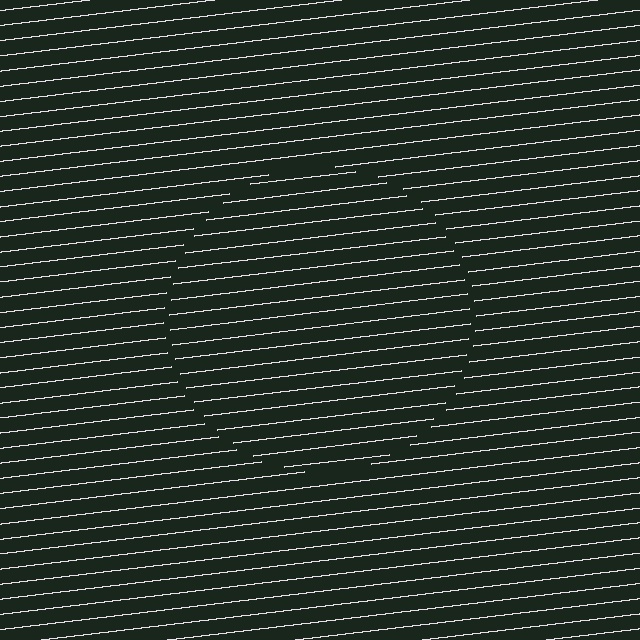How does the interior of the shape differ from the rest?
The interior of the shape contains the same grating, shifted by half a period — the contour is defined by the phase discontinuity where line-ends from the inner and outer gratings abut.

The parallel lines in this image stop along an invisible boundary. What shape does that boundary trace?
An illusory circle. The interior of the shape contains the same grating, shifted by half a period — the contour is defined by the phase discontinuity where line-ends from the inner and outer gratings abut.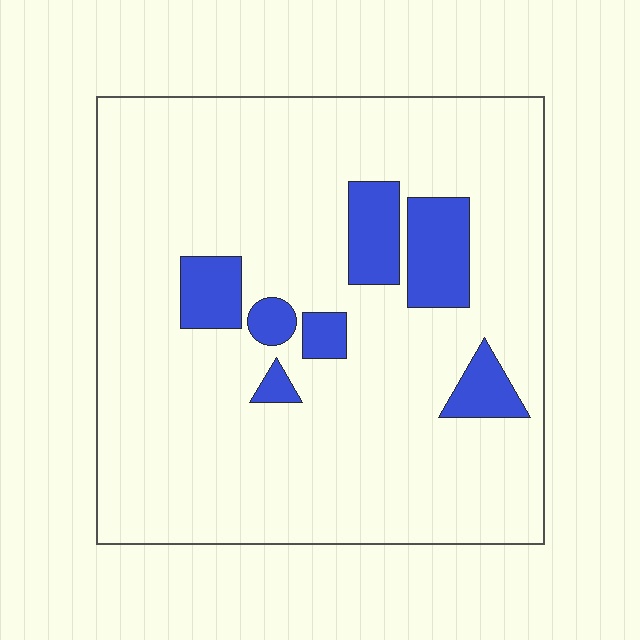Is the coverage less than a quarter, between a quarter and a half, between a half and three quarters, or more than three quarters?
Less than a quarter.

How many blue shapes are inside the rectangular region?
7.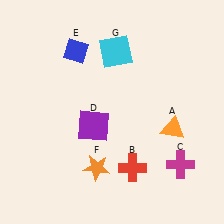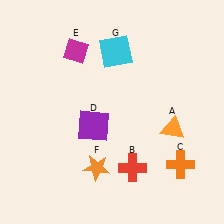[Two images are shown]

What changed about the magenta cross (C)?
In Image 1, C is magenta. In Image 2, it changed to orange.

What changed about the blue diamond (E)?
In Image 1, E is blue. In Image 2, it changed to magenta.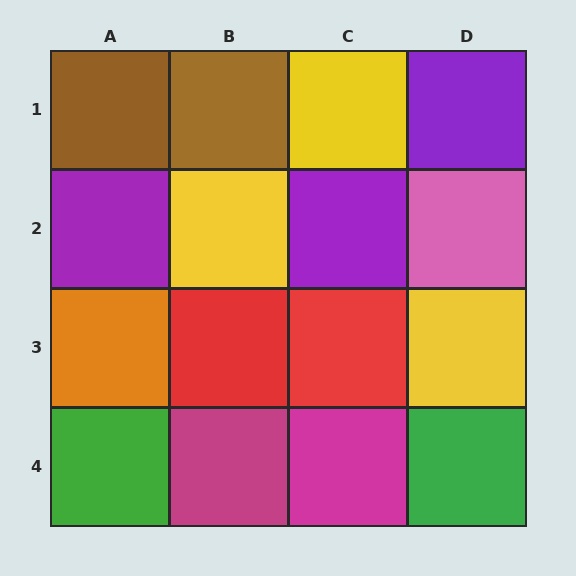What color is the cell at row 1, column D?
Purple.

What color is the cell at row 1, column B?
Brown.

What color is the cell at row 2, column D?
Pink.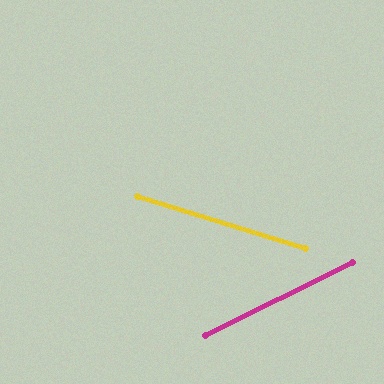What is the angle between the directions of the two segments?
Approximately 44 degrees.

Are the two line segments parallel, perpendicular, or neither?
Neither parallel nor perpendicular — they differ by about 44°.